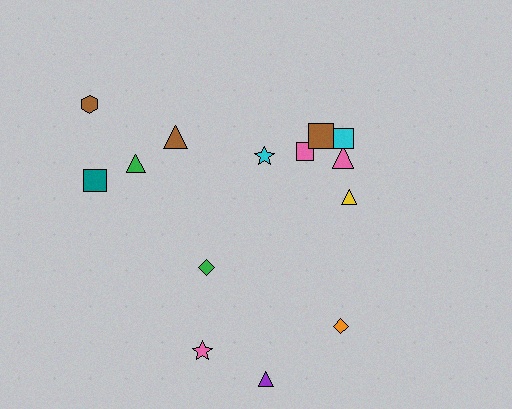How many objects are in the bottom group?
There are 4 objects.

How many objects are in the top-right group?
There are 6 objects.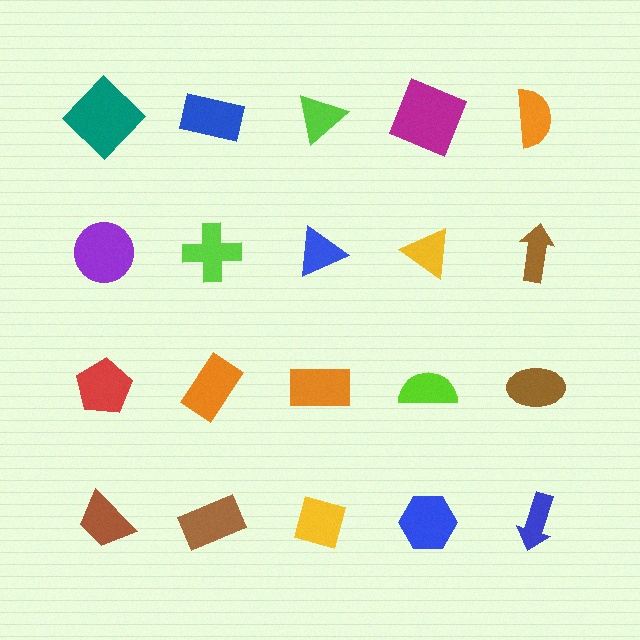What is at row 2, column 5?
A brown arrow.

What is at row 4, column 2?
A brown rectangle.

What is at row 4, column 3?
A yellow square.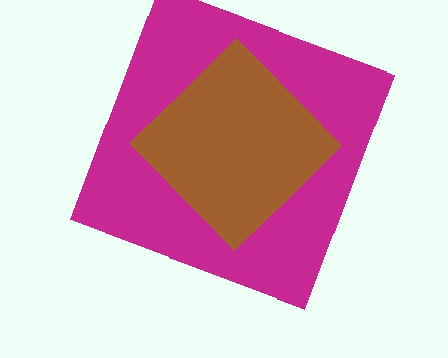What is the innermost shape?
The brown diamond.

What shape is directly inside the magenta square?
The brown diamond.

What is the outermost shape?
The magenta square.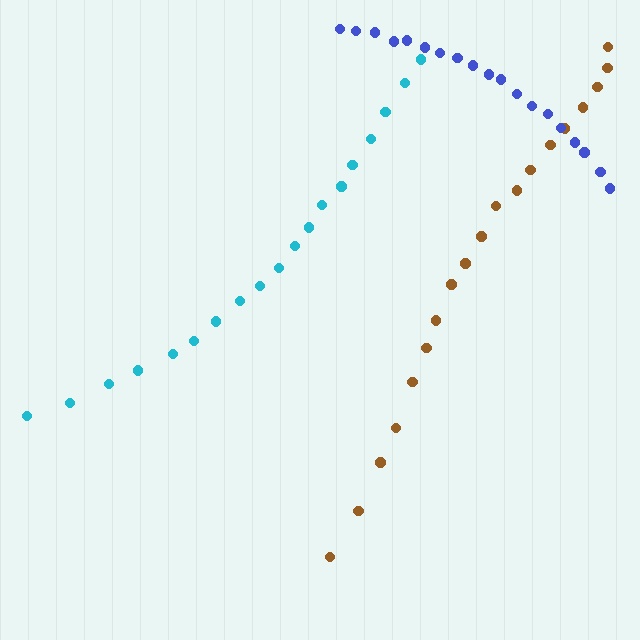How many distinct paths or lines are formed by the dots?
There are 3 distinct paths.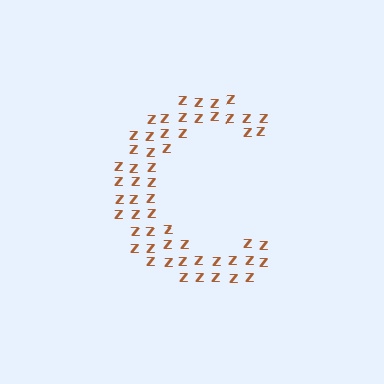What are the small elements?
The small elements are letter Z's.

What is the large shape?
The large shape is the letter C.